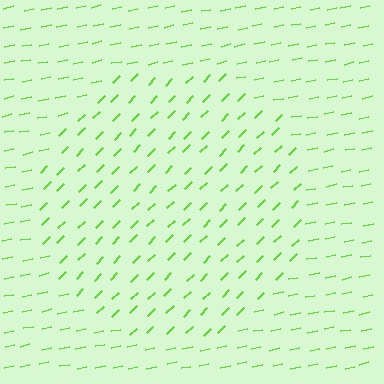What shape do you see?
I see a circle.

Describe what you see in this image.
The image is filled with small lime line segments. A circle region in the image has lines oriented differently from the surrounding lines, creating a visible texture boundary.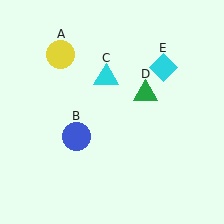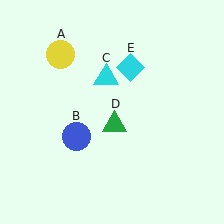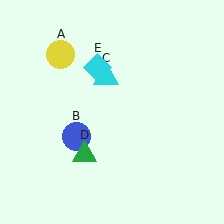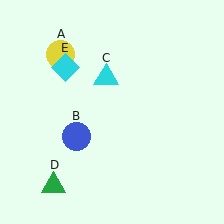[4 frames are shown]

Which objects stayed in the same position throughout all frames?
Yellow circle (object A) and blue circle (object B) and cyan triangle (object C) remained stationary.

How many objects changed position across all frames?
2 objects changed position: green triangle (object D), cyan diamond (object E).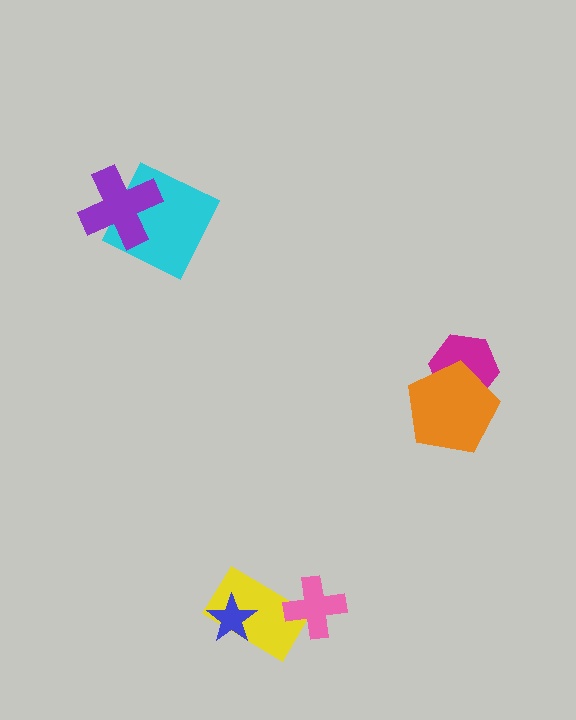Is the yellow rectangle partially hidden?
Yes, it is partially covered by another shape.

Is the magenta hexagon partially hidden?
Yes, it is partially covered by another shape.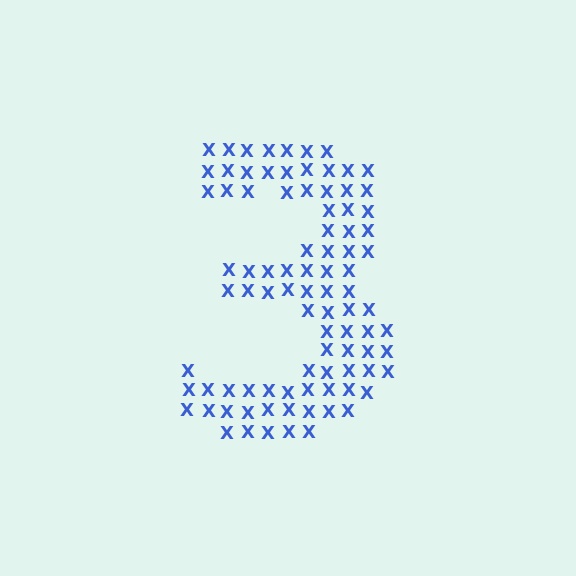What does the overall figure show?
The overall figure shows the digit 3.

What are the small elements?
The small elements are letter X's.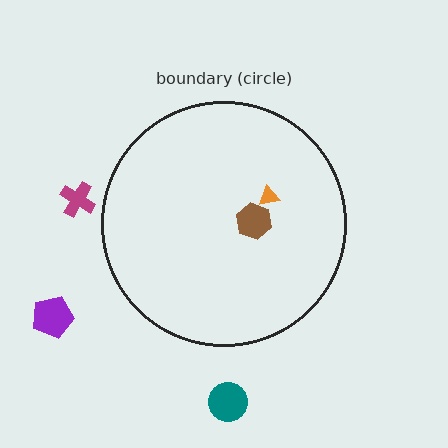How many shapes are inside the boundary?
2 inside, 3 outside.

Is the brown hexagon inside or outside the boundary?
Inside.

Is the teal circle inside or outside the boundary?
Outside.